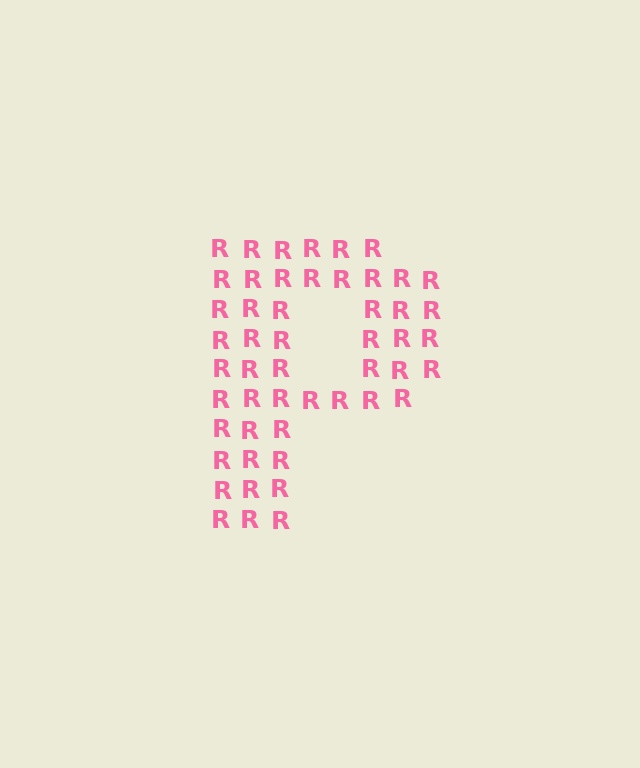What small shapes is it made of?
It is made of small letter R's.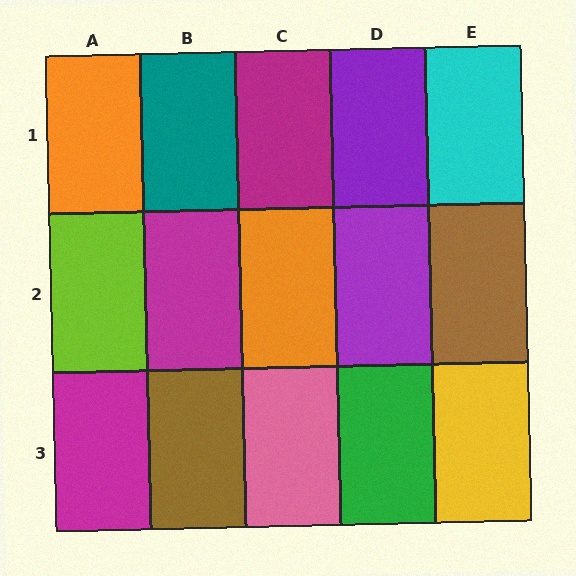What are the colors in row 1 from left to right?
Orange, teal, magenta, purple, cyan.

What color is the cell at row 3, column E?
Yellow.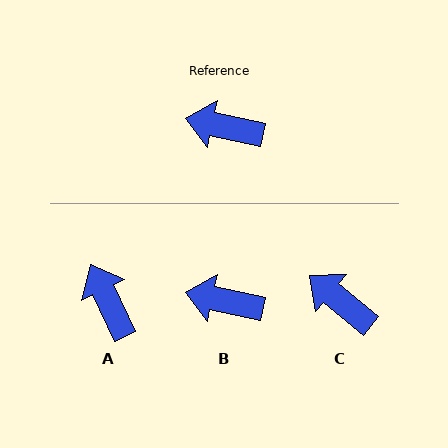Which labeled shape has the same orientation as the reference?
B.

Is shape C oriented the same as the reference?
No, it is off by about 27 degrees.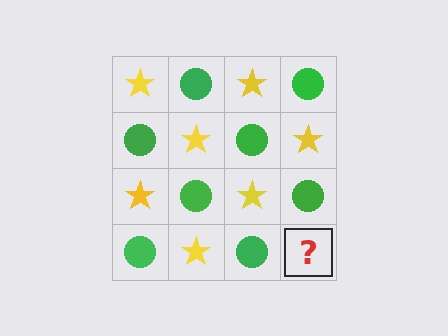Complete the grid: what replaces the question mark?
The question mark should be replaced with a yellow star.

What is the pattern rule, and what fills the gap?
The rule is that it alternates yellow star and green circle in a checkerboard pattern. The gap should be filled with a yellow star.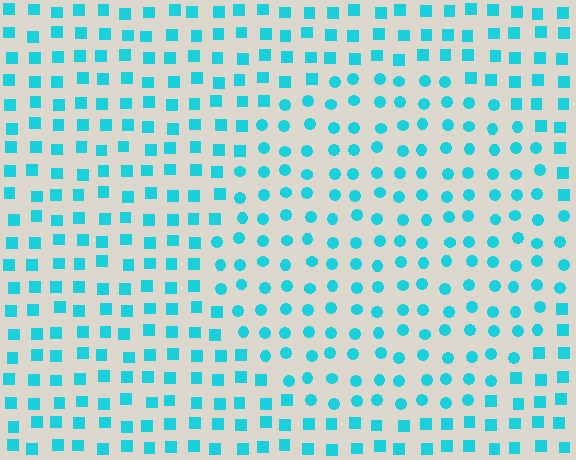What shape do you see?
I see a circle.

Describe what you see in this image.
The image is filled with small cyan elements arranged in a uniform grid. A circle-shaped region contains circles, while the surrounding area contains squares. The boundary is defined purely by the change in element shape.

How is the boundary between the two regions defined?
The boundary is defined by a change in element shape: circles inside vs. squares outside. All elements share the same color and spacing.